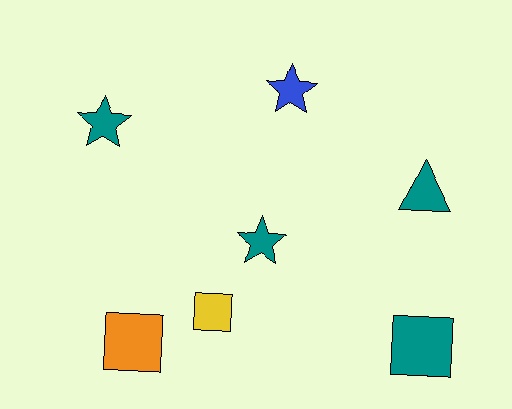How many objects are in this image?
There are 7 objects.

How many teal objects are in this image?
There are 4 teal objects.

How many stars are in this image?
There are 3 stars.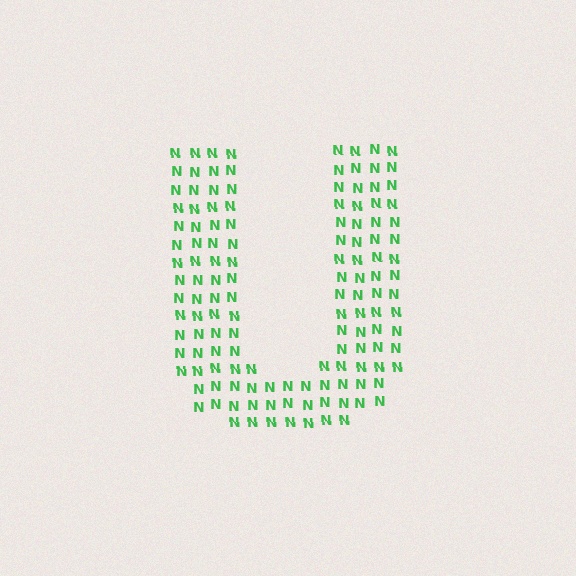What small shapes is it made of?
It is made of small letter N's.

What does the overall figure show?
The overall figure shows the letter U.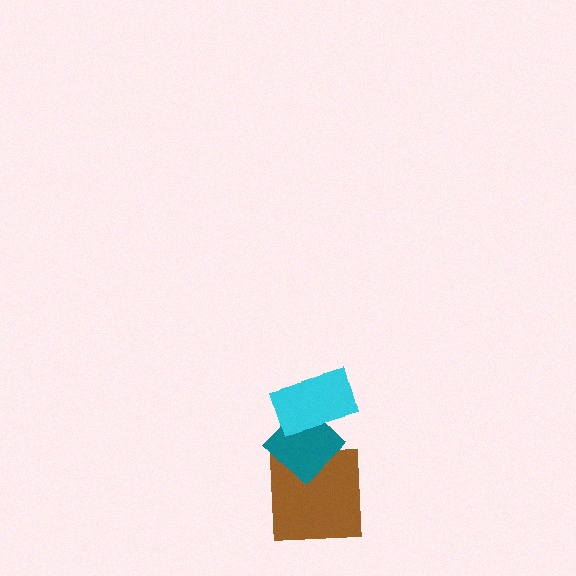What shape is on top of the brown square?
The teal diamond is on top of the brown square.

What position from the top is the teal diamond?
The teal diamond is 2nd from the top.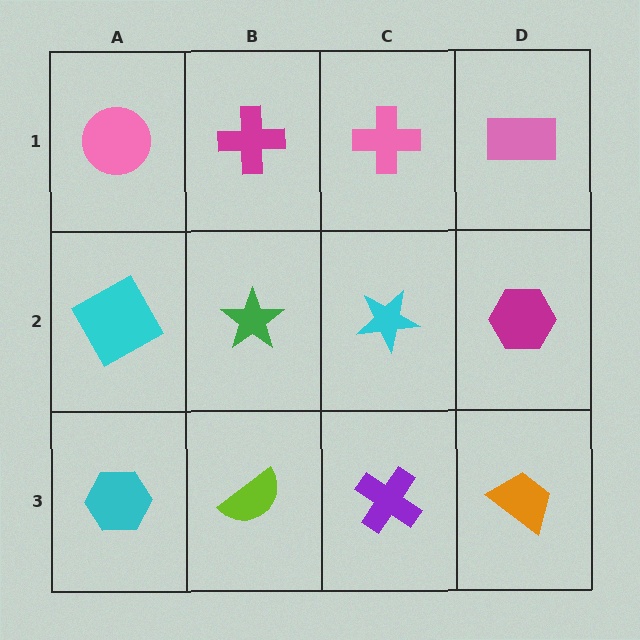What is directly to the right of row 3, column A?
A lime semicircle.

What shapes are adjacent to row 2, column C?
A pink cross (row 1, column C), a purple cross (row 3, column C), a green star (row 2, column B), a magenta hexagon (row 2, column D).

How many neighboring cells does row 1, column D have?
2.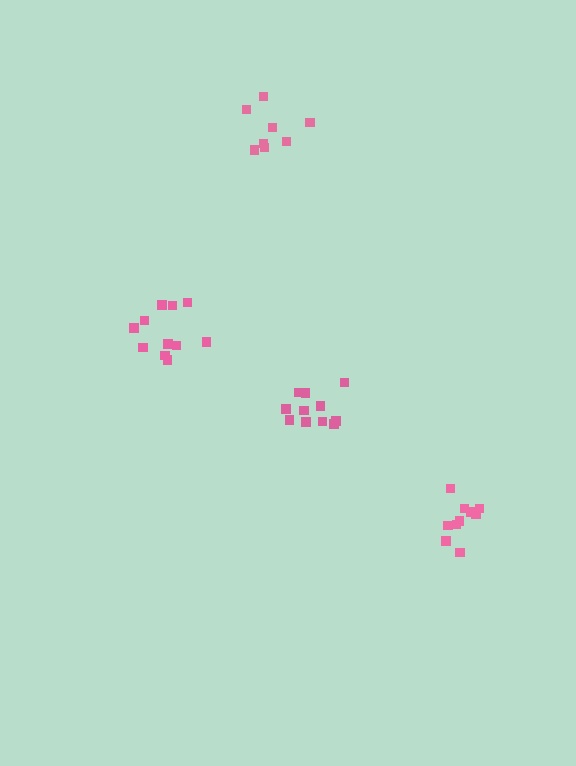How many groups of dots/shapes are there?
There are 4 groups.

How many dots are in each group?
Group 1: 8 dots, Group 2: 11 dots, Group 3: 11 dots, Group 4: 10 dots (40 total).